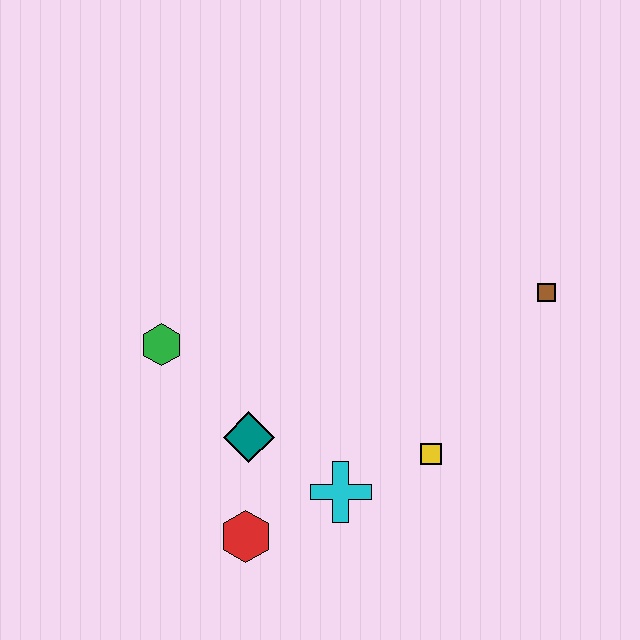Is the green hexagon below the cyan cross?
No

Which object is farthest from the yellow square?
The green hexagon is farthest from the yellow square.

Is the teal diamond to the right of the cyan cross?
No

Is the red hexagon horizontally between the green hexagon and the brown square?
Yes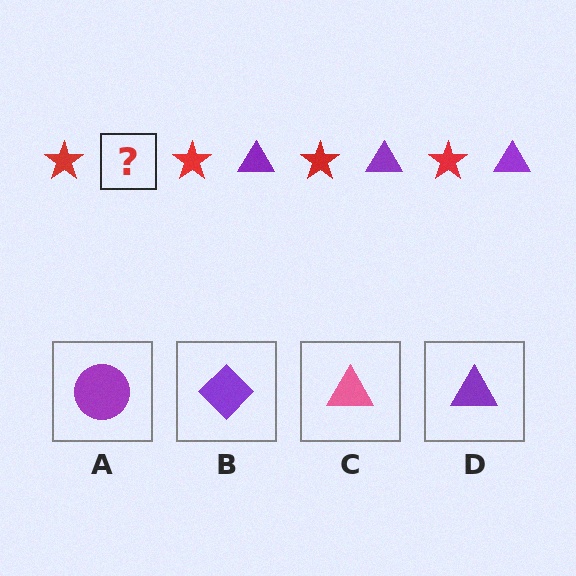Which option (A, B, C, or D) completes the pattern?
D.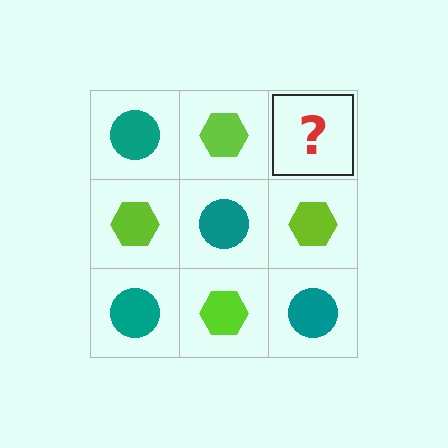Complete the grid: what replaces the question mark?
The question mark should be replaced with a teal circle.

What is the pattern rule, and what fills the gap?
The rule is that it alternates teal circle and lime hexagon in a checkerboard pattern. The gap should be filled with a teal circle.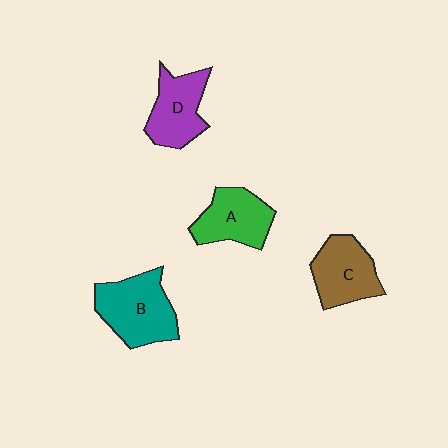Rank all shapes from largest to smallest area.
From largest to smallest: B (teal), C (brown), D (purple), A (green).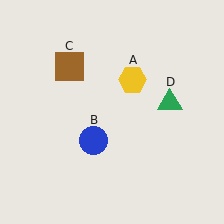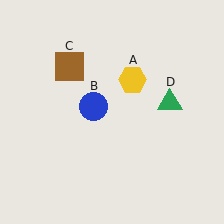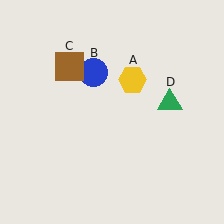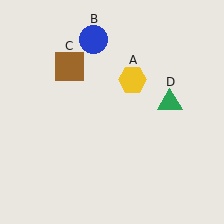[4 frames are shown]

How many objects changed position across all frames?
1 object changed position: blue circle (object B).